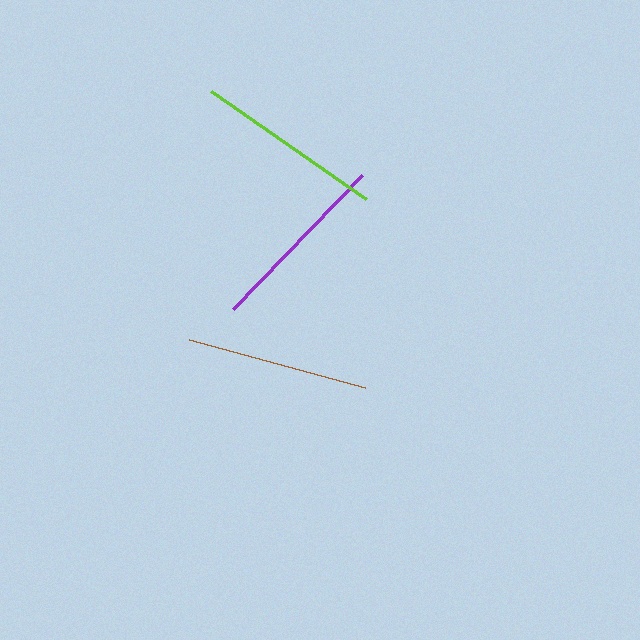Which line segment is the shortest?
The brown line is the shortest at approximately 183 pixels.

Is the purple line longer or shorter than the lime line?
The lime line is longer than the purple line.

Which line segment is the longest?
The lime line is the longest at approximately 189 pixels.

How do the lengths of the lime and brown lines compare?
The lime and brown lines are approximately the same length.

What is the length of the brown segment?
The brown segment is approximately 183 pixels long.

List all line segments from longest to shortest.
From longest to shortest: lime, purple, brown.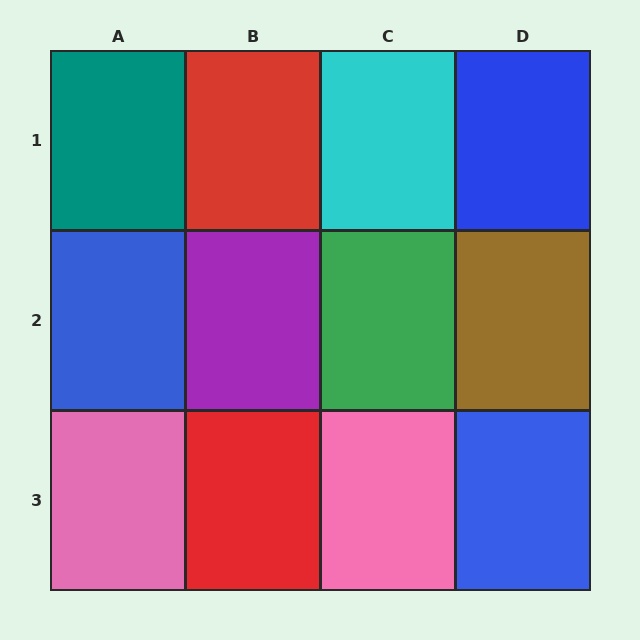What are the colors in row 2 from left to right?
Blue, purple, green, brown.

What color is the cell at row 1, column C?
Cyan.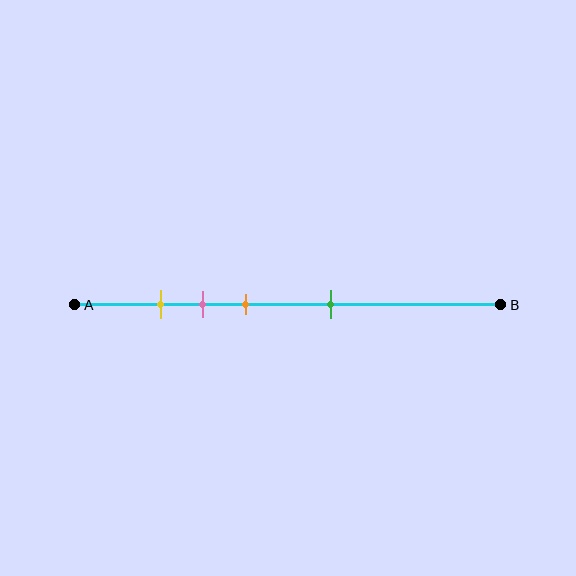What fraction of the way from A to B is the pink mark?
The pink mark is approximately 30% (0.3) of the way from A to B.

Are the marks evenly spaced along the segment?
No, the marks are not evenly spaced.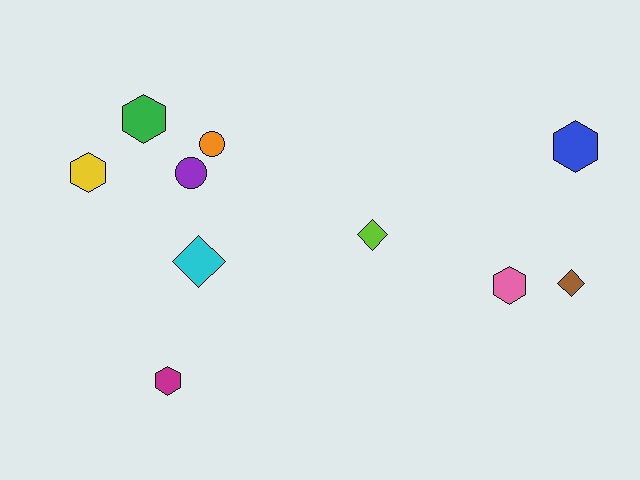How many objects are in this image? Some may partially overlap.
There are 10 objects.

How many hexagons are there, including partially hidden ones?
There are 5 hexagons.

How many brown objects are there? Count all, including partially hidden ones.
There is 1 brown object.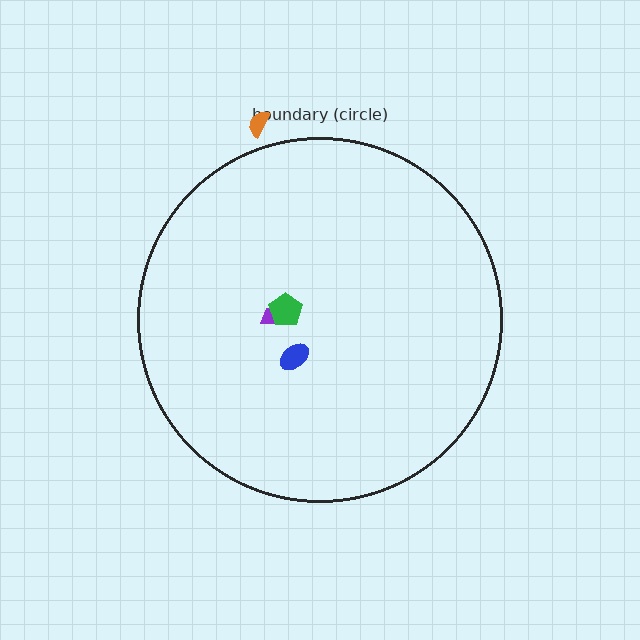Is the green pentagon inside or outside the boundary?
Inside.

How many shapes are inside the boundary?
3 inside, 1 outside.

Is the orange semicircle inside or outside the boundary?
Outside.